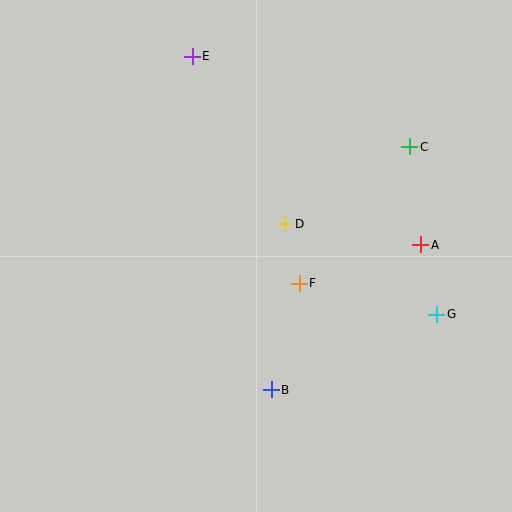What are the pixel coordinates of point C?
Point C is at (410, 147).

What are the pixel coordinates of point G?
Point G is at (437, 314).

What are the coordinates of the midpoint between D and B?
The midpoint between D and B is at (278, 307).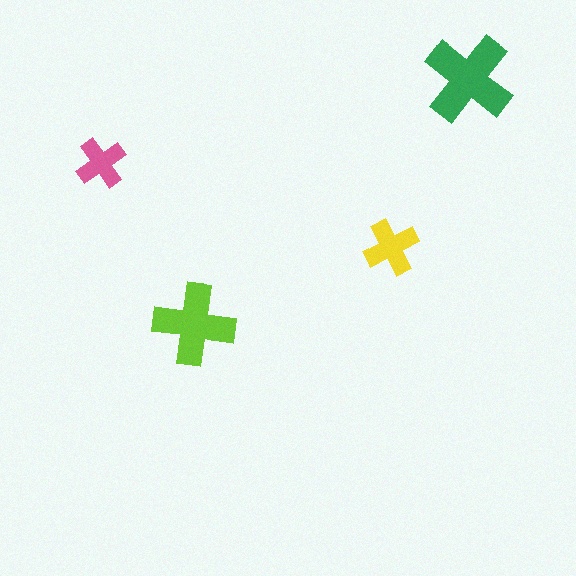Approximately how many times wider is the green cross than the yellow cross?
About 1.5 times wider.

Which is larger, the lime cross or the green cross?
The green one.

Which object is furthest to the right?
The green cross is rightmost.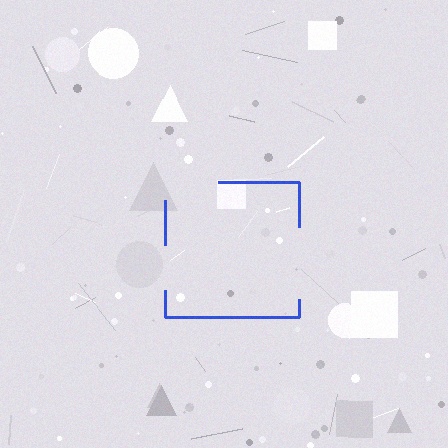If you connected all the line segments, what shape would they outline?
They would outline a square.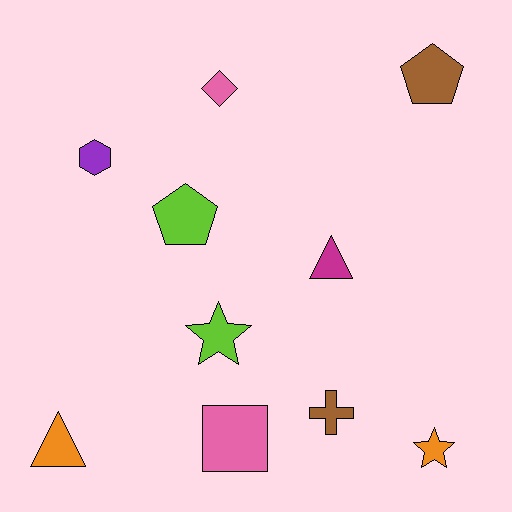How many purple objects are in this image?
There is 1 purple object.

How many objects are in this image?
There are 10 objects.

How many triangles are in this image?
There are 2 triangles.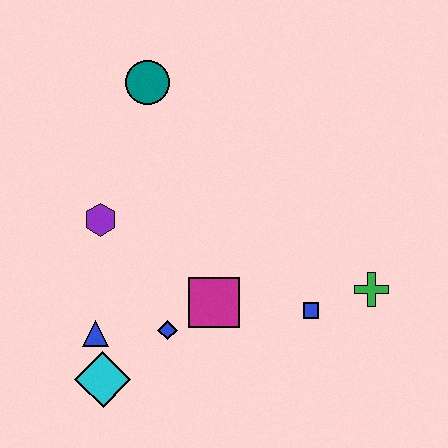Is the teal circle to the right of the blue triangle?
Yes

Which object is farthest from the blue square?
The teal circle is farthest from the blue square.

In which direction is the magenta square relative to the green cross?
The magenta square is to the left of the green cross.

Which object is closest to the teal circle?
The purple hexagon is closest to the teal circle.